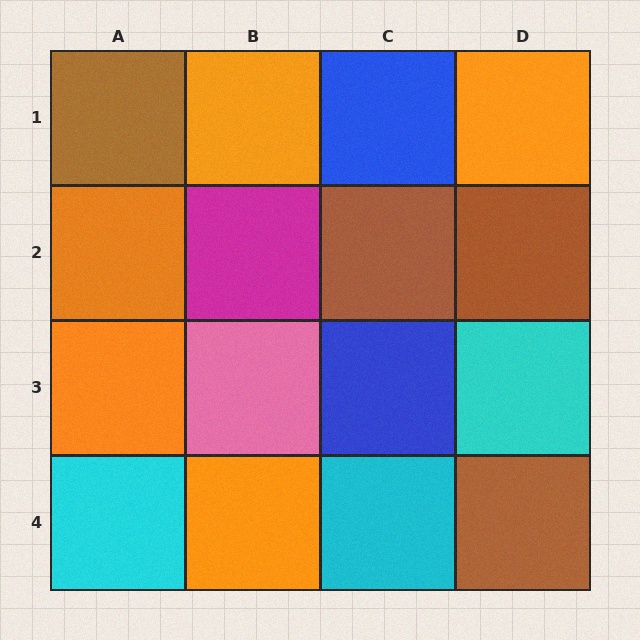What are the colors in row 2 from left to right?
Orange, magenta, brown, brown.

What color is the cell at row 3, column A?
Orange.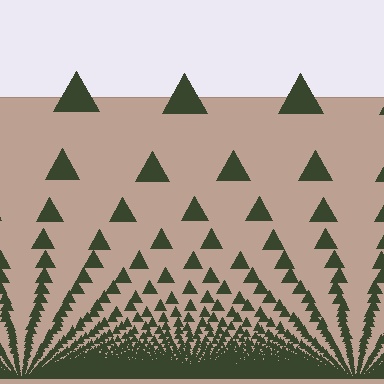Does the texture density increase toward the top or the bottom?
Density increases toward the bottom.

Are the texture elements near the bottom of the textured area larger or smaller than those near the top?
Smaller. The gradient is inverted — elements near the bottom are smaller and denser.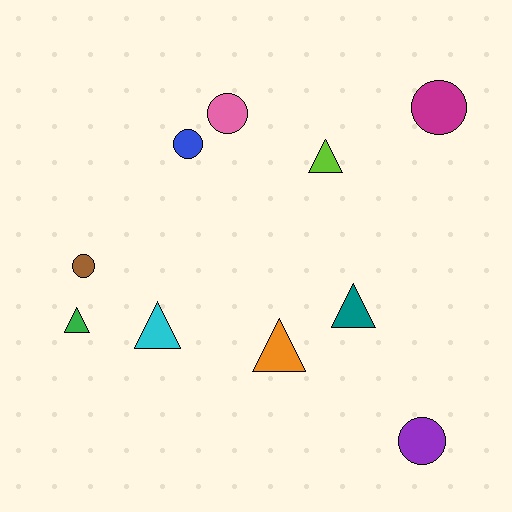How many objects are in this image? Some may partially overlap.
There are 10 objects.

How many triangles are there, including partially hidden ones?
There are 5 triangles.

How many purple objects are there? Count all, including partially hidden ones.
There is 1 purple object.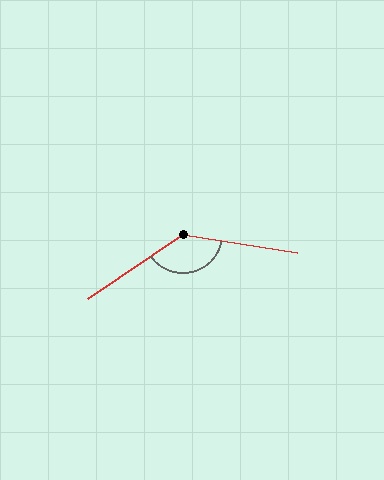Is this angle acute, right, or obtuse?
It is obtuse.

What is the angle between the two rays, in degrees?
Approximately 137 degrees.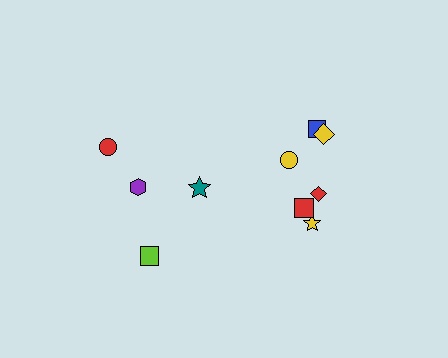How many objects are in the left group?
There are 4 objects.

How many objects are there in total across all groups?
There are 10 objects.